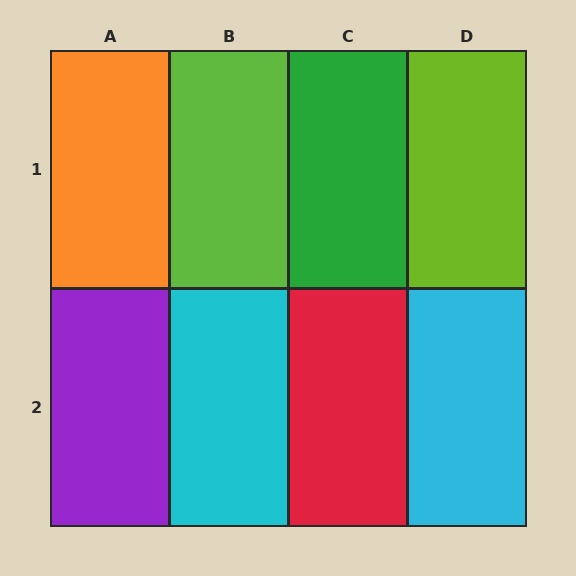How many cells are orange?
1 cell is orange.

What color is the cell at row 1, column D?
Lime.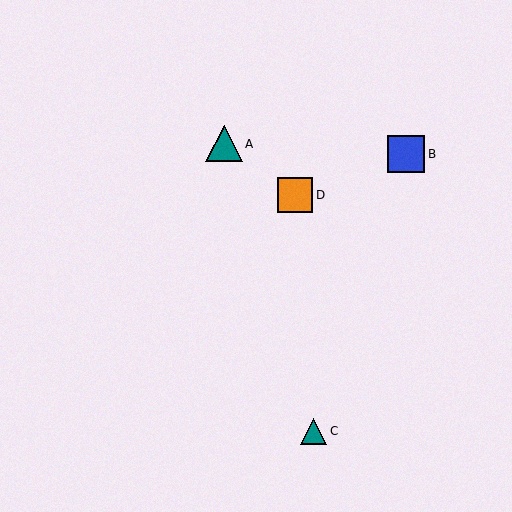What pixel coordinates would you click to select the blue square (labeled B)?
Click at (406, 154) to select the blue square B.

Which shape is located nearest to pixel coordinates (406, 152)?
The blue square (labeled B) at (406, 154) is nearest to that location.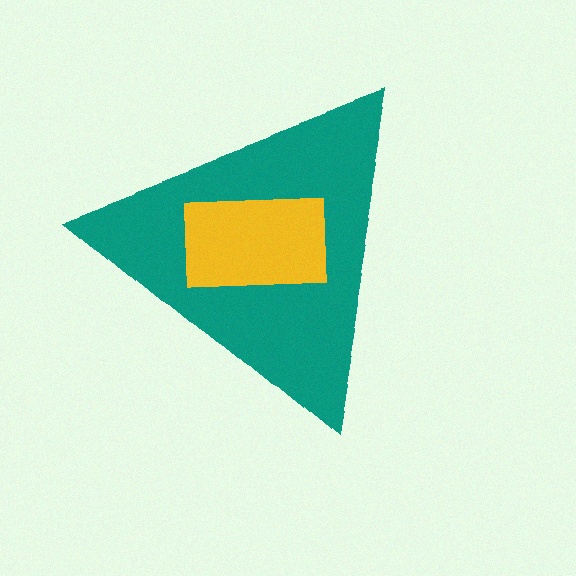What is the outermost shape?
The teal triangle.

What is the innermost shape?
The yellow rectangle.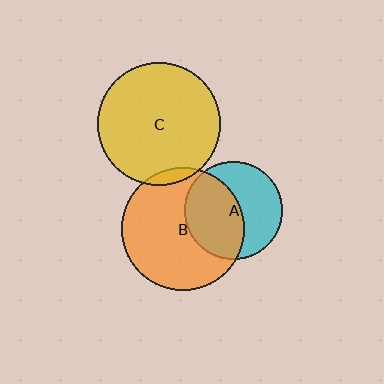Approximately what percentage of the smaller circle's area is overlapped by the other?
Approximately 5%.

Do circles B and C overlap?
Yes.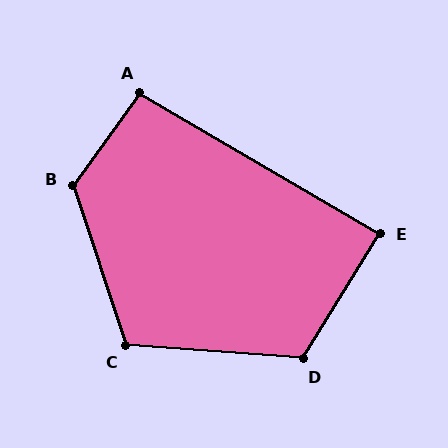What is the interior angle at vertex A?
Approximately 95 degrees (obtuse).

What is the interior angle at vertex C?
Approximately 113 degrees (obtuse).